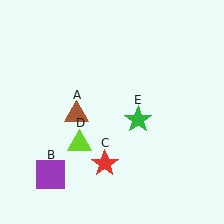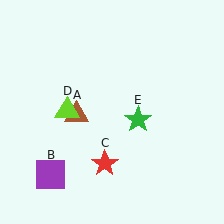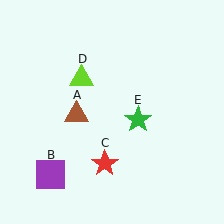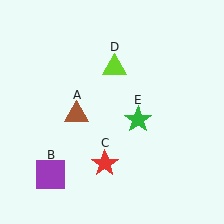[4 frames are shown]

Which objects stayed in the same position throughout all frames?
Brown triangle (object A) and purple square (object B) and red star (object C) and green star (object E) remained stationary.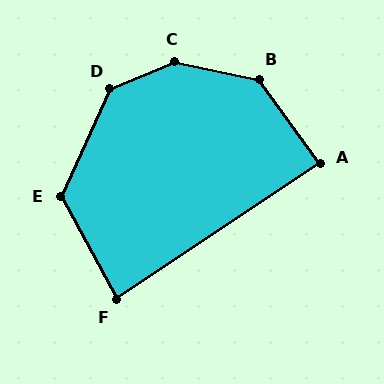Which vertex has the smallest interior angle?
F, at approximately 85 degrees.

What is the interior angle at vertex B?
Approximately 138 degrees (obtuse).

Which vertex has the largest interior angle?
C, at approximately 145 degrees.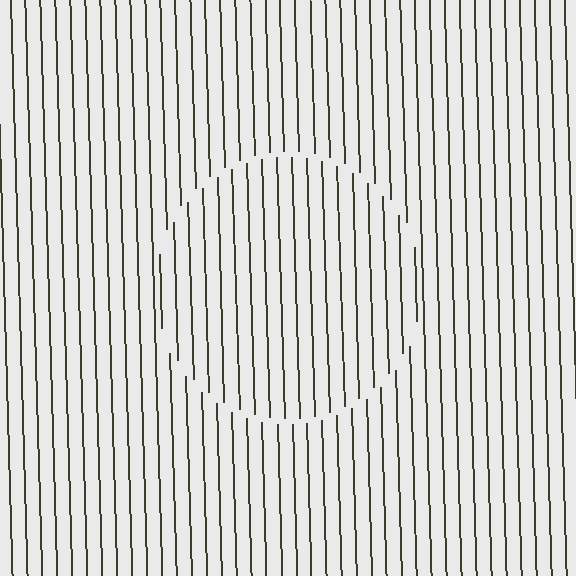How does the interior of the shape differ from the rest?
The interior of the shape contains the same grating, shifted by half a period — the contour is defined by the phase discontinuity where line-ends from the inner and outer gratings abut.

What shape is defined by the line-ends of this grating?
An illusory circle. The interior of the shape contains the same grating, shifted by half a period — the contour is defined by the phase discontinuity where line-ends from the inner and outer gratings abut.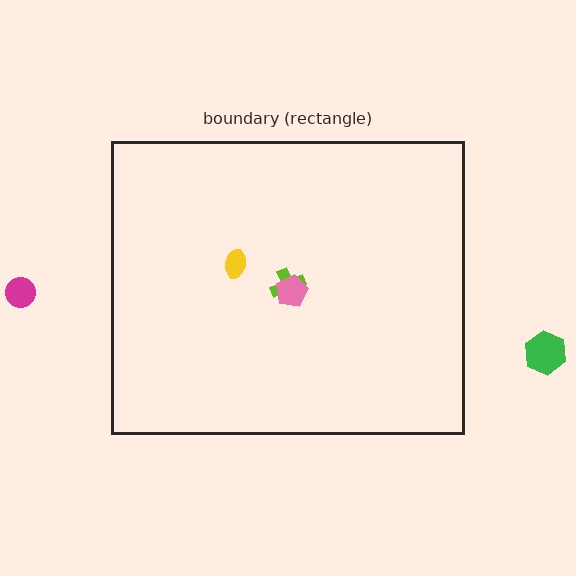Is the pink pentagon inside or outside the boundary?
Inside.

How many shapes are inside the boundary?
3 inside, 2 outside.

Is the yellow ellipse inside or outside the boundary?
Inside.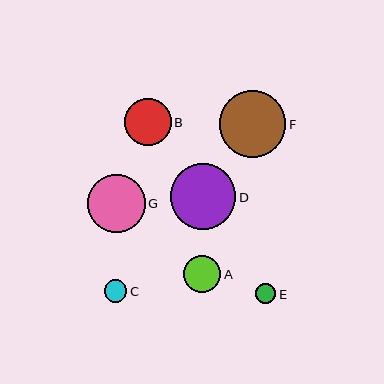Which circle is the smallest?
Circle E is the smallest with a size of approximately 20 pixels.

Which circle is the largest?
Circle F is the largest with a size of approximately 67 pixels.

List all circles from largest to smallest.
From largest to smallest: F, D, G, B, A, C, E.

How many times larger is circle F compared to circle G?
Circle F is approximately 1.2 times the size of circle G.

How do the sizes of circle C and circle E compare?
Circle C and circle E are approximately the same size.